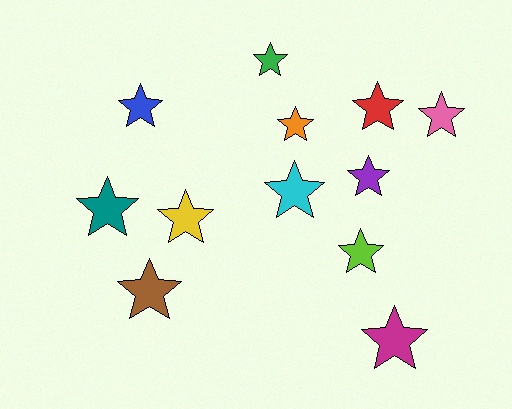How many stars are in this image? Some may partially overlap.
There are 12 stars.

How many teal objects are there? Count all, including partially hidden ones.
There is 1 teal object.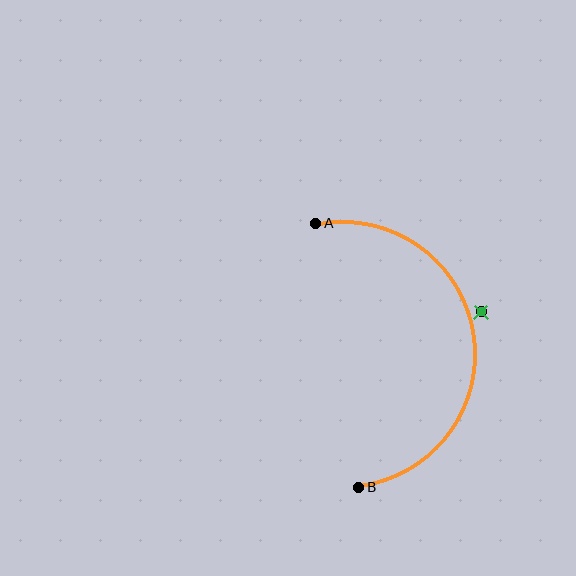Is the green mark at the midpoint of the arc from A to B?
No — the green mark does not lie on the arc at all. It sits slightly outside the curve.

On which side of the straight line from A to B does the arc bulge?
The arc bulges to the right of the straight line connecting A and B.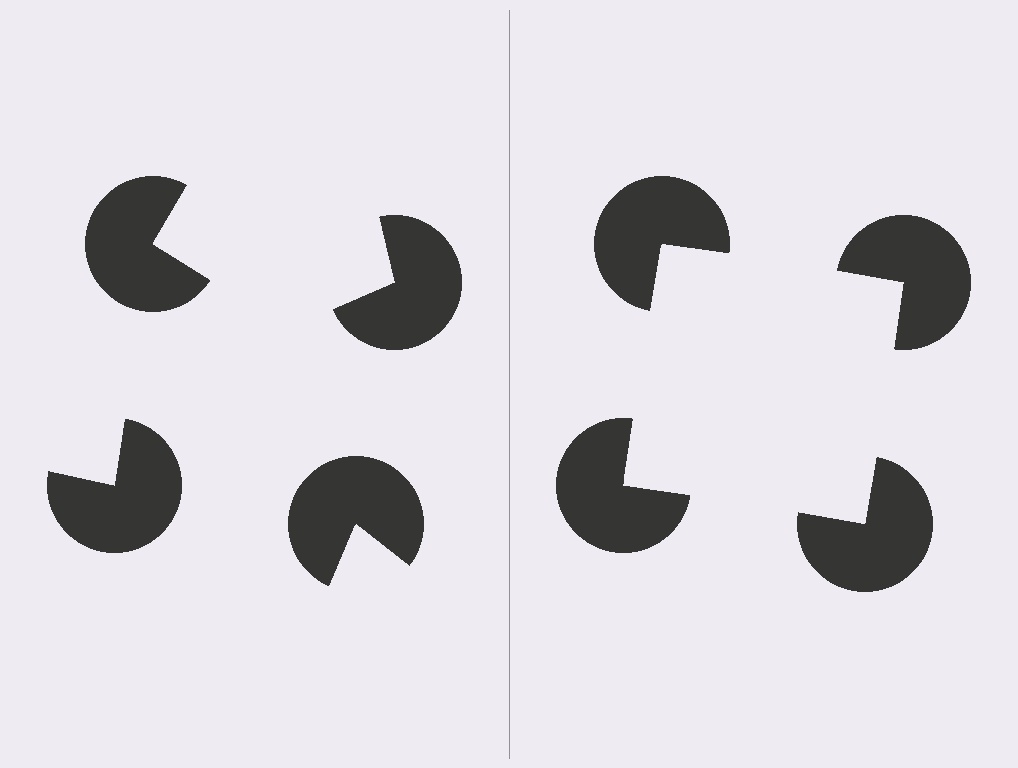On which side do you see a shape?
An illusory square appears on the right side. On the left side the wedge cuts are rotated, so no coherent shape forms.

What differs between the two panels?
The pac-man discs are positioned identically on both sides; only the wedge orientations differ. On the right they align to a square; on the left they are misaligned.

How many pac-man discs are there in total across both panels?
8 — 4 on each side.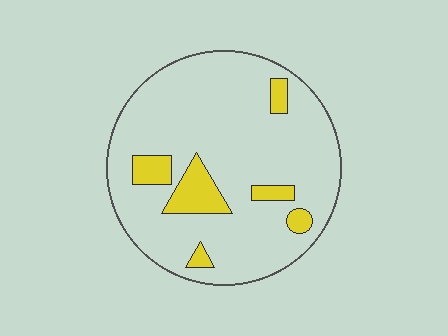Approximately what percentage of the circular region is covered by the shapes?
Approximately 15%.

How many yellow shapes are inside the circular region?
6.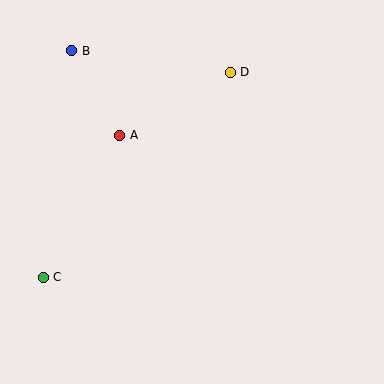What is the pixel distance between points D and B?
The distance between D and B is 160 pixels.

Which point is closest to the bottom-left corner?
Point C is closest to the bottom-left corner.